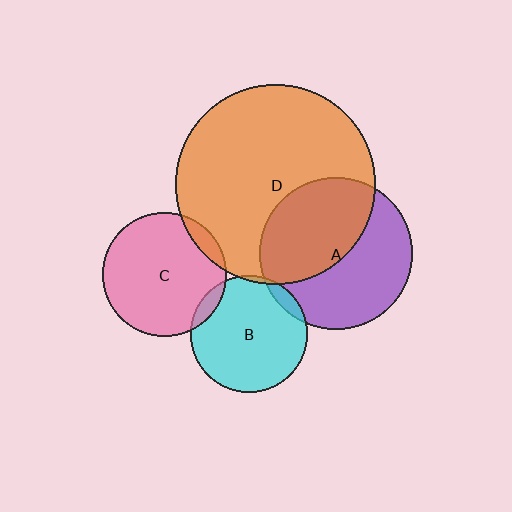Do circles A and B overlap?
Yes.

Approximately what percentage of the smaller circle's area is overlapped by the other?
Approximately 5%.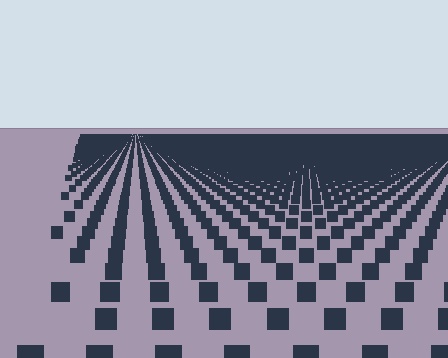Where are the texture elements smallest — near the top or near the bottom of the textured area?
Near the top.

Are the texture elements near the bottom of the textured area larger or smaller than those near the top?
Larger. Near the bottom, elements are closer to the viewer and appear at a bigger on-screen size.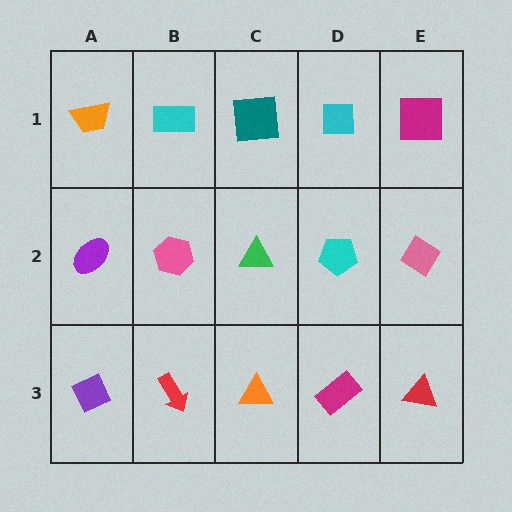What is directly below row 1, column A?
A purple ellipse.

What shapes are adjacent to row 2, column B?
A cyan rectangle (row 1, column B), a red arrow (row 3, column B), a purple ellipse (row 2, column A), a green triangle (row 2, column C).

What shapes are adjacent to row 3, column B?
A pink hexagon (row 2, column B), a purple diamond (row 3, column A), an orange triangle (row 3, column C).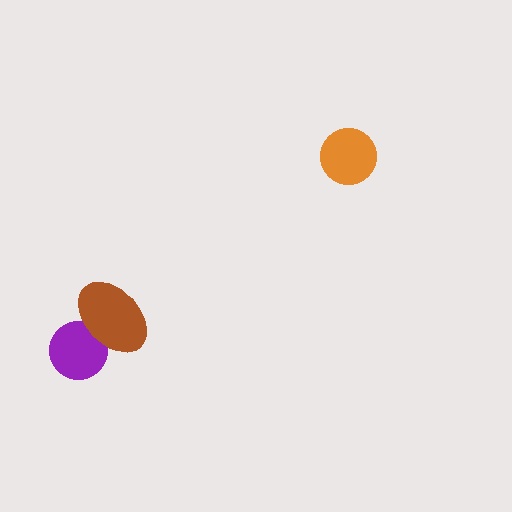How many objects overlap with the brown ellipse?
1 object overlaps with the brown ellipse.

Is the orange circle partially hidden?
No, no other shape covers it.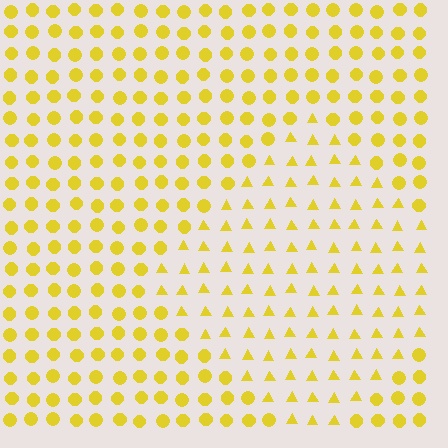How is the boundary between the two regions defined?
The boundary is defined by a change in element shape: triangles inside vs. circles outside. All elements share the same color and spacing.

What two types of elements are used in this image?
The image uses triangles inside the diamond region and circles outside it.